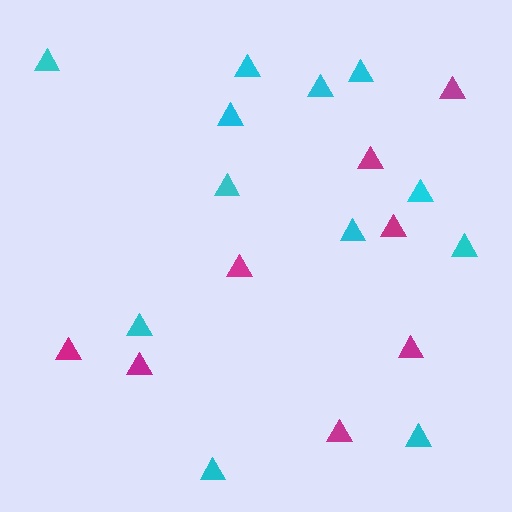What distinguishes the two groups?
There are 2 groups: one group of magenta triangles (8) and one group of cyan triangles (12).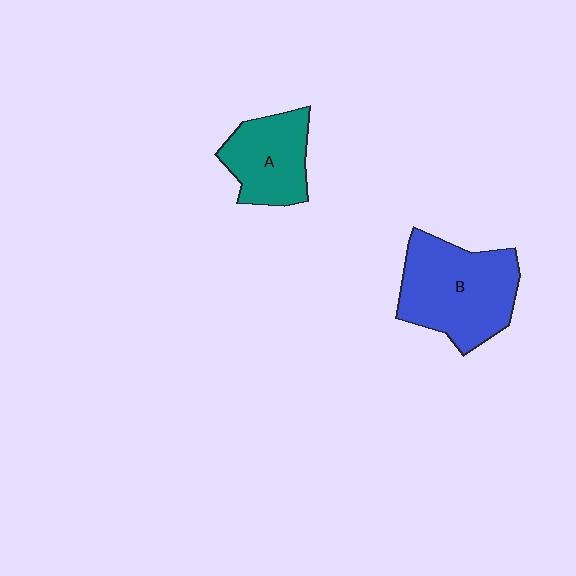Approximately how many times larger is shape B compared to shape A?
Approximately 1.5 times.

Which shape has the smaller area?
Shape A (teal).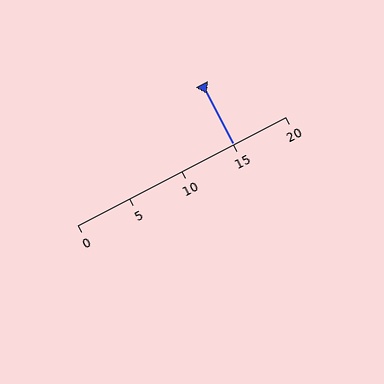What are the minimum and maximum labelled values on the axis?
The axis runs from 0 to 20.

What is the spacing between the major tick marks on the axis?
The major ticks are spaced 5 apart.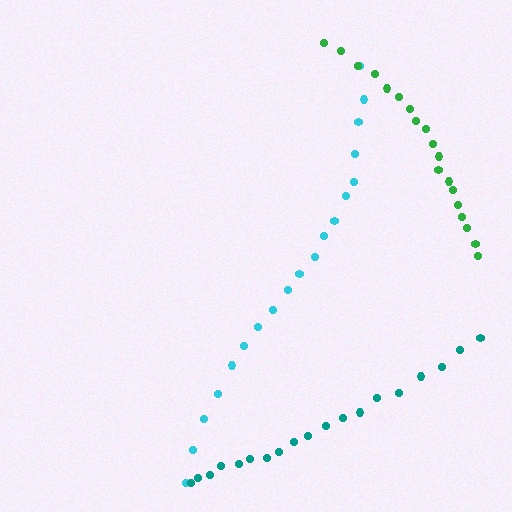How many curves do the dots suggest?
There are 3 distinct paths.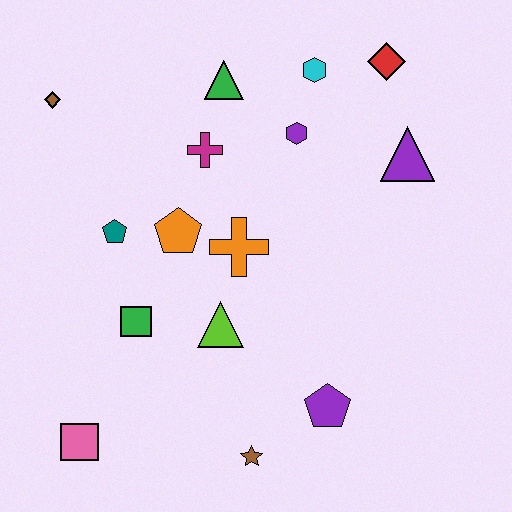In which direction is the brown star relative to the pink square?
The brown star is to the right of the pink square.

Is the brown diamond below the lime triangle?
No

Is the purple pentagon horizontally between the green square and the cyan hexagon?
No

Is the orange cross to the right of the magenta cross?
Yes